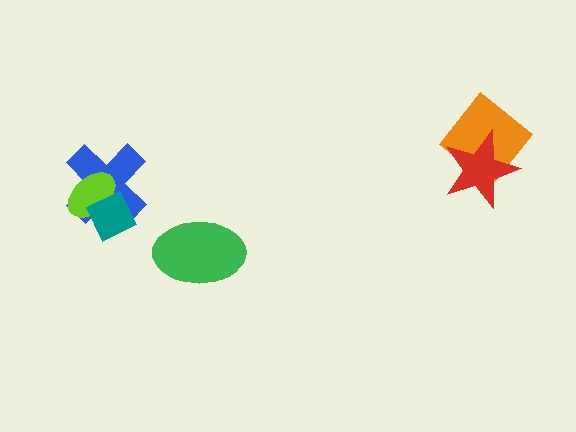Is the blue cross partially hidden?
Yes, it is partially covered by another shape.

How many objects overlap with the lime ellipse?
2 objects overlap with the lime ellipse.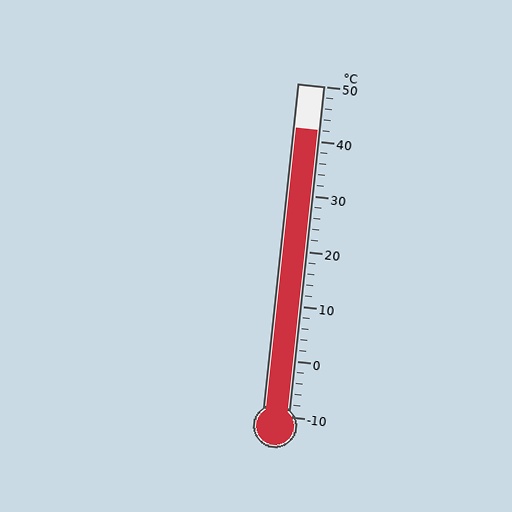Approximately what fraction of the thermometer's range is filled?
The thermometer is filled to approximately 85% of its range.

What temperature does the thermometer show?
The thermometer shows approximately 42°C.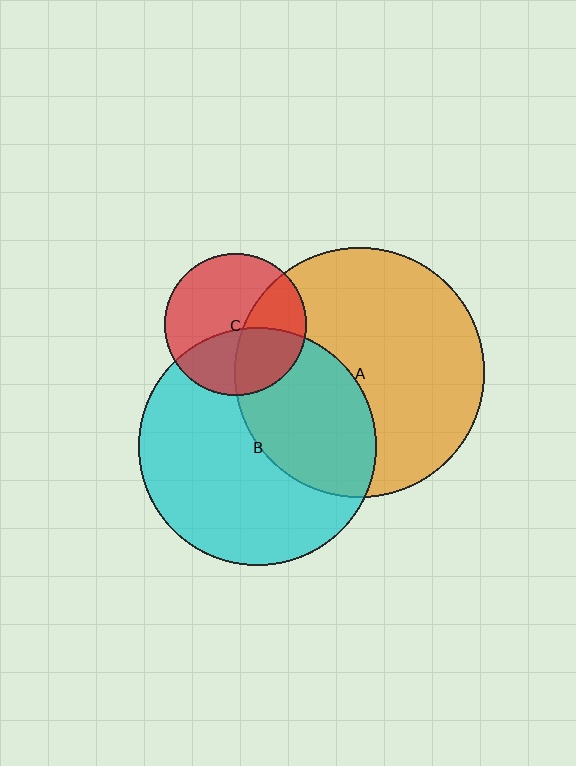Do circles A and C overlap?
Yes.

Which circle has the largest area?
Circle A (orange).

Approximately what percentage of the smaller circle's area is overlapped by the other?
Approximately 35%.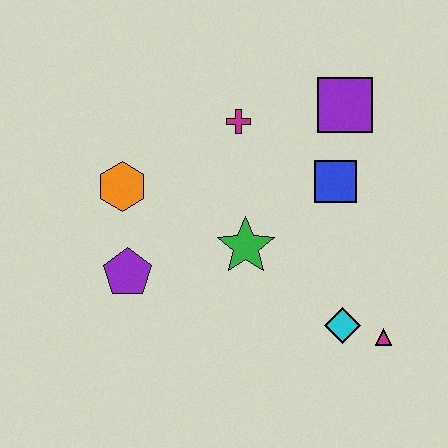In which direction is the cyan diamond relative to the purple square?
The cyan diamond is below the purple square.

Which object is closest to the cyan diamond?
The magenta triangle is closest to the cyan diamond.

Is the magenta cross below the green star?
No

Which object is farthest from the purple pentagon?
The purple square is farthest from the purple pentagon.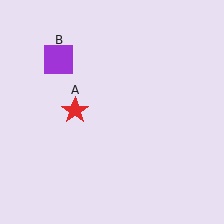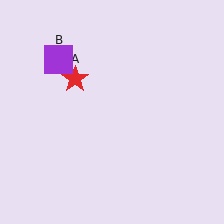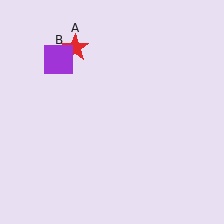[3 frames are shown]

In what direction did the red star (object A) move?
The red star (object A) moved up.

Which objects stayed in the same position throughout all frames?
Purple square (object B) remained stationary.